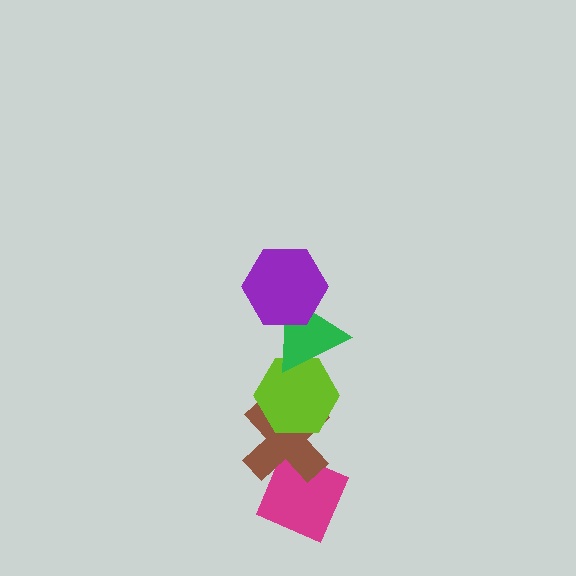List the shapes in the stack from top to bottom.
From top to bottom: the purple hexagon, the green triangle, the lime hexagon, the brown cross, the magenta diamond.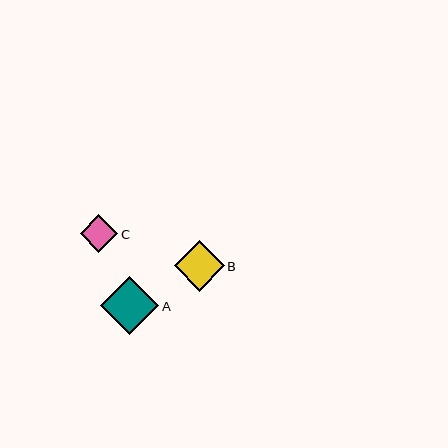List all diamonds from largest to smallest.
From largest to smallest: A, B, C.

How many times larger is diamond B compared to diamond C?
Diamond B is approximately 1.3 times the size of diamond C.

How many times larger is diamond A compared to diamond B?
Diamond A is approximately 1.2 times the size of diamond B.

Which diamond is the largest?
Diamond A is the largest with a size of approximately 58 pixels.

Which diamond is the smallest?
Diamond C is the smallest with a size of approximately 38 pixels.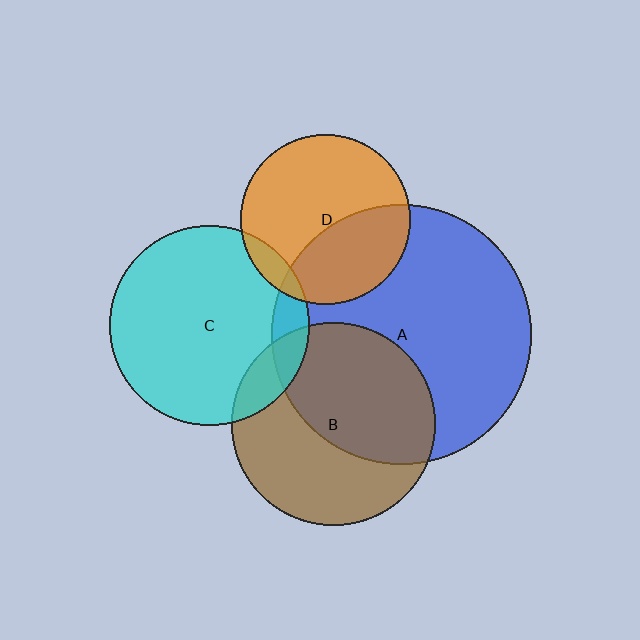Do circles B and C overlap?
Yes.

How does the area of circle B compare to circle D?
Approximately 1.4 times.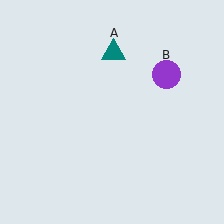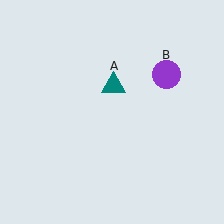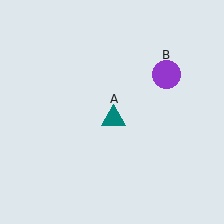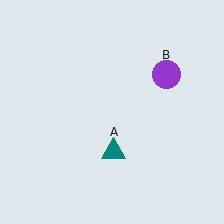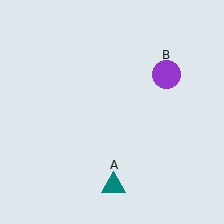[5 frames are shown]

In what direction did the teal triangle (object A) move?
The teal triangle (object A) moved down.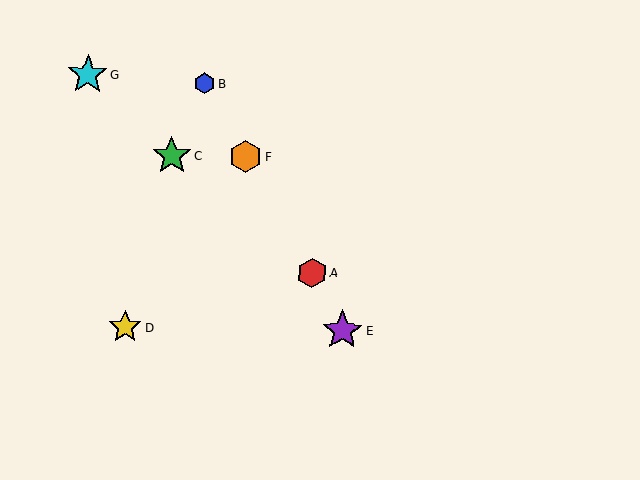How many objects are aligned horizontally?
2 objects (C, F) are aligned horizontally.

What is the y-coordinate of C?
Object C is at y≈156.